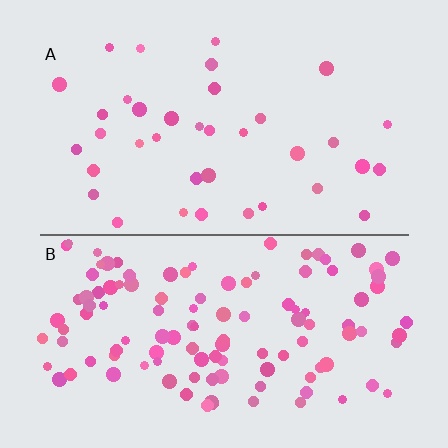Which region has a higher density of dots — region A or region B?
B (the bottom).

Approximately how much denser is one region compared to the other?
Approximately 3.2× — region B over region A.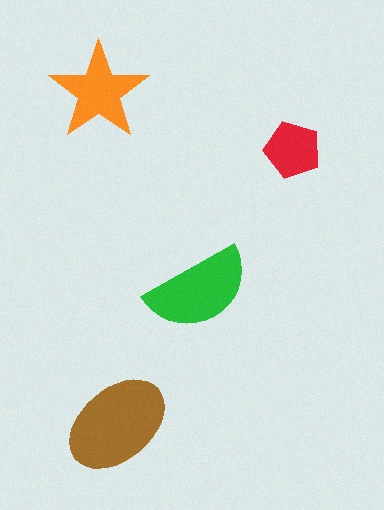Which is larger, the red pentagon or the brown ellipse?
The brown ellipse.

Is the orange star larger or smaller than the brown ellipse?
Smaller.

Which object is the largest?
The brown ellipse.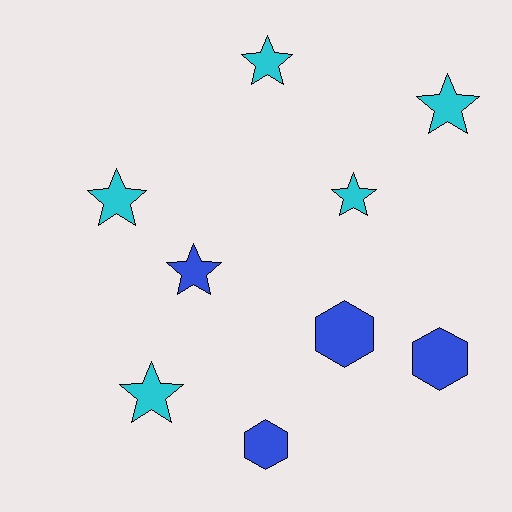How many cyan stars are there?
There are 5 cyan stars.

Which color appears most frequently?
Cyan, with 5 objects.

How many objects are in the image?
There are 9 objects.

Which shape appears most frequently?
Star, with 6 objects.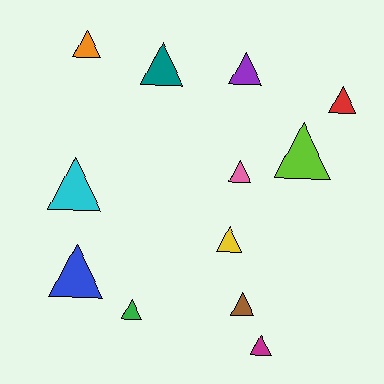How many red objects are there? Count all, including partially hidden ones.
There is 1 red object.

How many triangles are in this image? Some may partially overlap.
There are 12 triangles.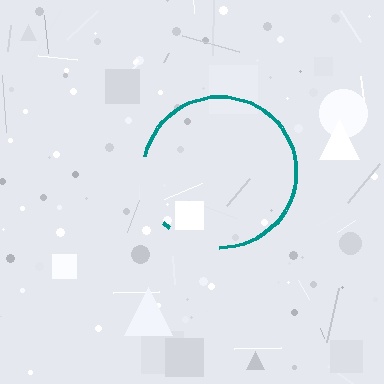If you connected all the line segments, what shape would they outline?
They would outline a circle.